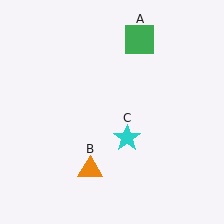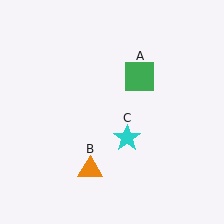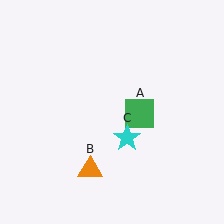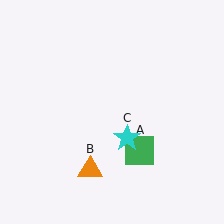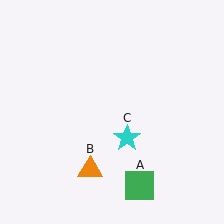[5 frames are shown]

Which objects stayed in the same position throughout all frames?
Orange triangle (object B) and cyan star (object C) remained stationary.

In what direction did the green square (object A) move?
The green square (object A) moved down.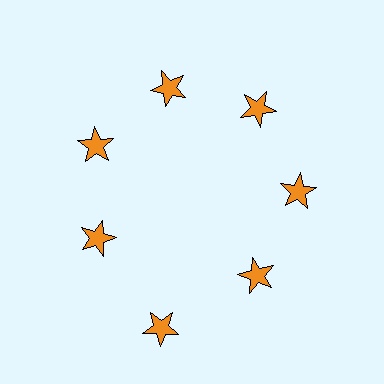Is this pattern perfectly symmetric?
No. The 7 orange stars are arranged in a ring, but one element near the 6 o'clock position is pushed outward from the center, breaking the 7-fold rotational symmetry.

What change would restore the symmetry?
The symmetry would be restored by moving it inward, back onto the ring so that all 7 stars sit at equal angles and equal distance from the center.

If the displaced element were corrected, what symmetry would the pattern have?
It would have 7-fold rotational symmetry — the pattern would map onto itself every 51 degrees.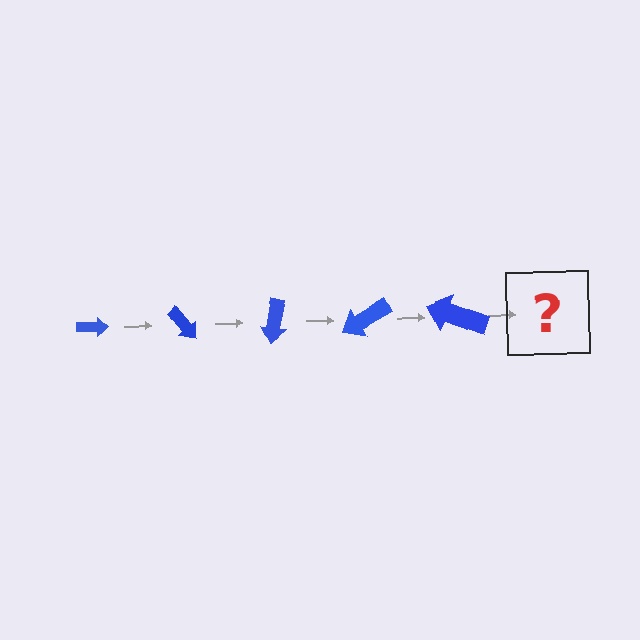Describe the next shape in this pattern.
It should be an arrow, larger than the previous one and rotated 250 degrees from the start.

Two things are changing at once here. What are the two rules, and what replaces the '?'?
The two rules are that the arrow grows larger each step and it rotates 50 degrees each step. The '?' should be an arrow, larger than the previous one and rotated 250 degrees from the start.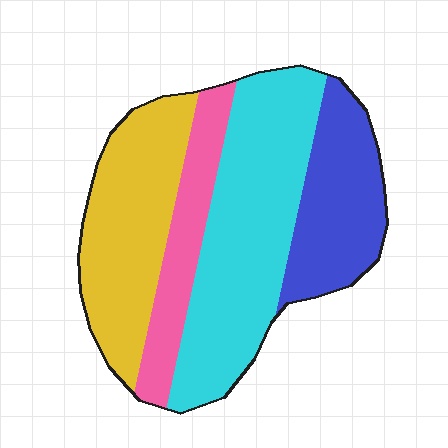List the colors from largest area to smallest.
From largest to smallest: cyan, yellow, blue, pink.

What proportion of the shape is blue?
Blue covers 20% of the shape.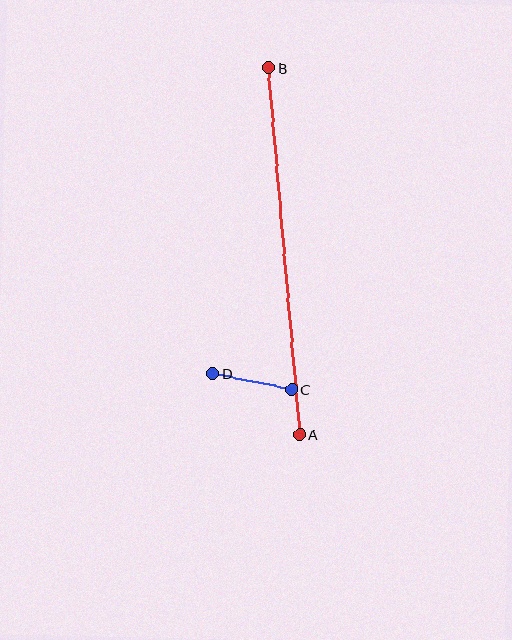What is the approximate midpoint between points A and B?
The midpoint is at approximately (284, 252) pixels.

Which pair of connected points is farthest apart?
Points A and B are farthest apart.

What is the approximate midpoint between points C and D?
The midpoint is at approximately (252, 382) pixels.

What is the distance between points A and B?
The distance is approximately 368 pixels.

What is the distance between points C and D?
The distance is approximately 81 pixels.